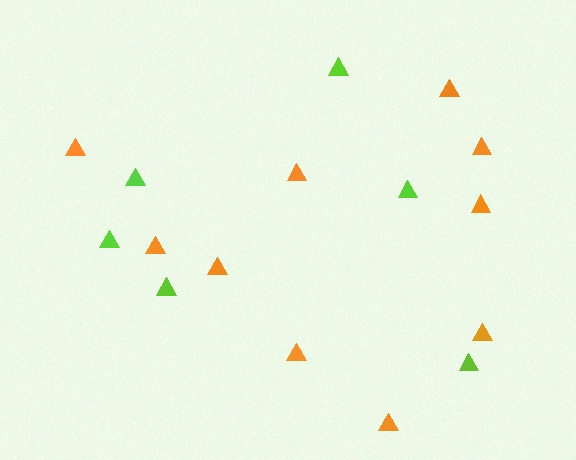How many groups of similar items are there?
There are 2 groups: one group of lime triangles (6) and one group of orange triangles (10).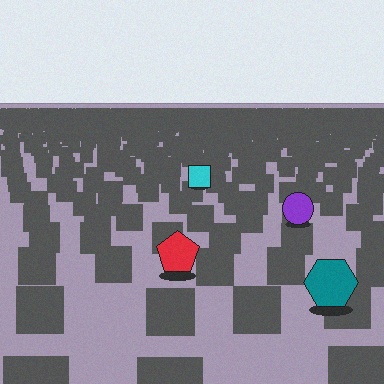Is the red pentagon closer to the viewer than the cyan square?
Yes. The red pentagon is closer — you can tell from the texture gradient: the ground texture is coarser near it.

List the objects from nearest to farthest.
From nearest to farthest: the teal hexagon, the red pentagon, the purple circle, the cyan square.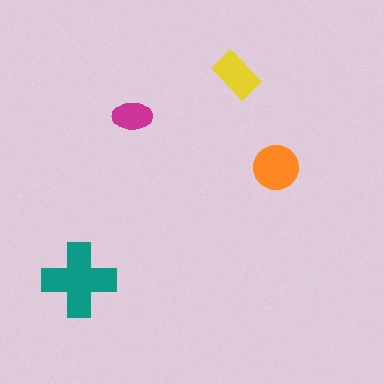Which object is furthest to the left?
The teal cross is leftmost.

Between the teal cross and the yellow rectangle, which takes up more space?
The teal cross.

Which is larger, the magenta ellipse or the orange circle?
The orange circle.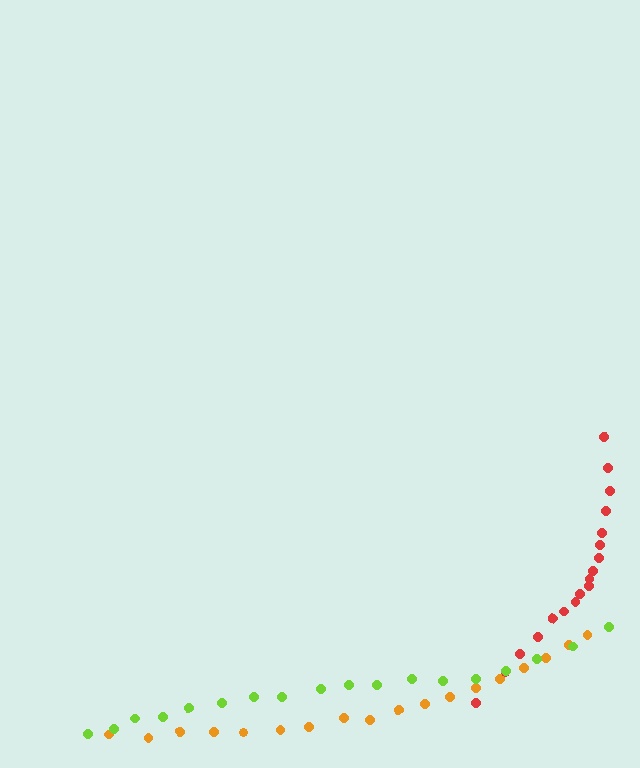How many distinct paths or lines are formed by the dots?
There are 3 distinct paths.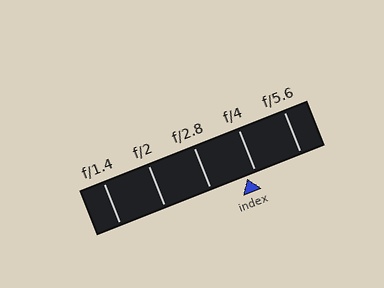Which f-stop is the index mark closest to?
The index mark is closest to f/4.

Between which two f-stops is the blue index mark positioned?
The index mark is between f/2.8 and f/4.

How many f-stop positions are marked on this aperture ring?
There are 5 f-stop positions marked.